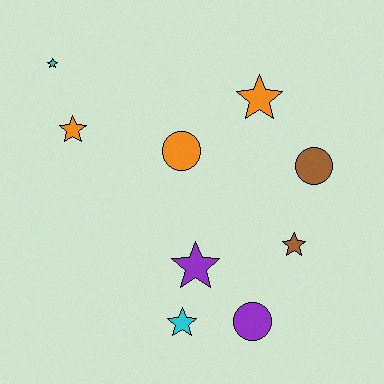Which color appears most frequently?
Orange, with 3 objects.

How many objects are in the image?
There are 9 objects.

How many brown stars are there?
There is 1 brown star.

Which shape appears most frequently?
Star, with 6 objects.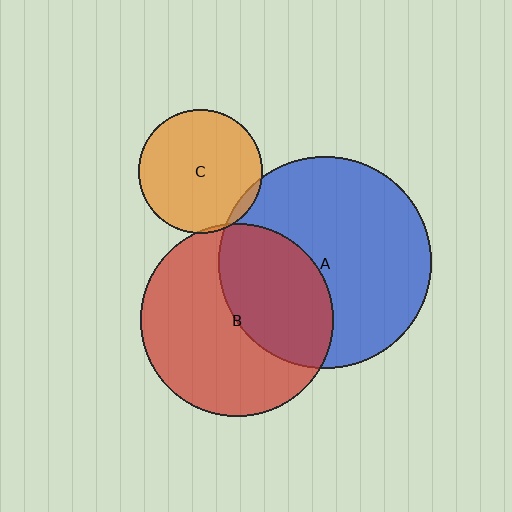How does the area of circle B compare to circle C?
Approximately 2.4 times.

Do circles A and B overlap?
Yes.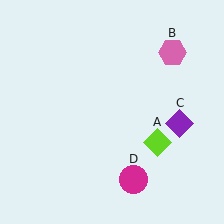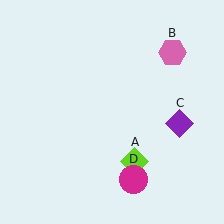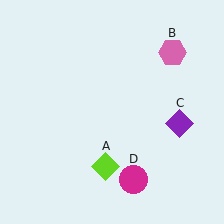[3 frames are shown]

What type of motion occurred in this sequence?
The lime diamond (object A) rotated clockwise around the center of the scene.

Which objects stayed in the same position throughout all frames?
Pink hexagon (object B) and purple diamond (object C) and magenta circle (object D) remained stationary.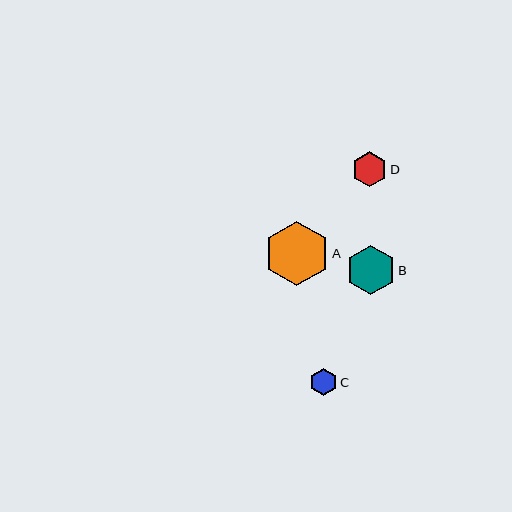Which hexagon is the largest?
Hexagon A is the largest with a size of approximately 65 pixels.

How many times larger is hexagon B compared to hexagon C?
Hexagon B is approximately 1.8 times the size of hexagon C.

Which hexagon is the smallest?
Hexagon C is the smallest with a size of approximately 27 pixels.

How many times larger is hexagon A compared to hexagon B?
Hexagon A is approximately 1.3 times the size of hexagon B.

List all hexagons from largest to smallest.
From largest to smallest: A, B, D, C.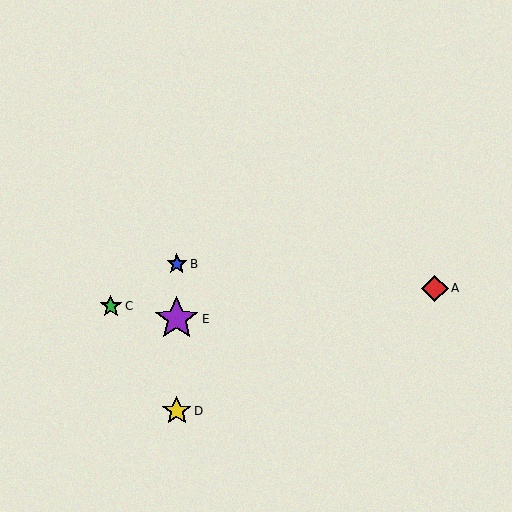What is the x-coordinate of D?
Object D is at x≈177.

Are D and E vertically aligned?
Yes, both are at x≈177.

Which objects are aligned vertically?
Objects B, D, E are aligned vertically.